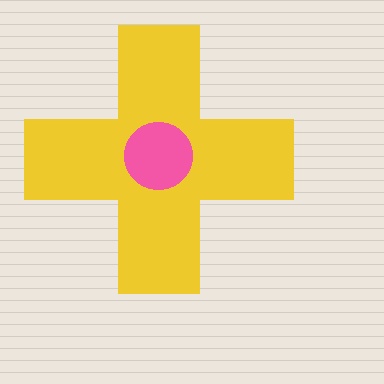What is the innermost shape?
The pink circle.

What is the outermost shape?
The yellow cross.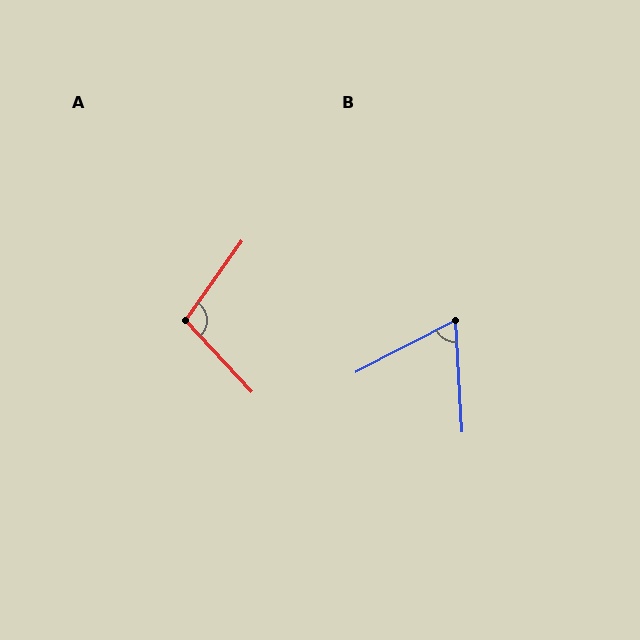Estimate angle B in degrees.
Approximately 66 degrees.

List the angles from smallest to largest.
B (66°), A (101°).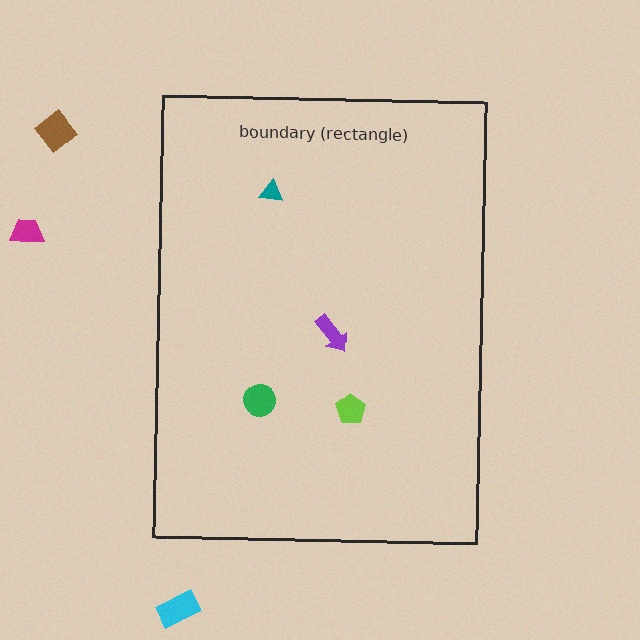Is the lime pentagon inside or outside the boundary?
Inside.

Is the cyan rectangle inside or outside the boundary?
Outside.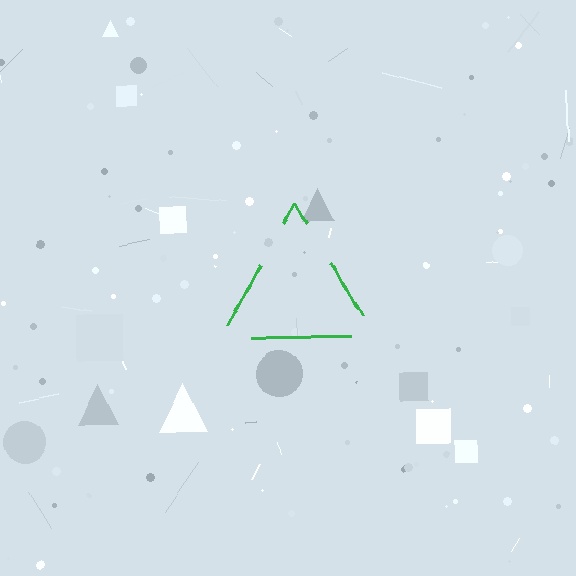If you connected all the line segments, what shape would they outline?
They would outline a triangle.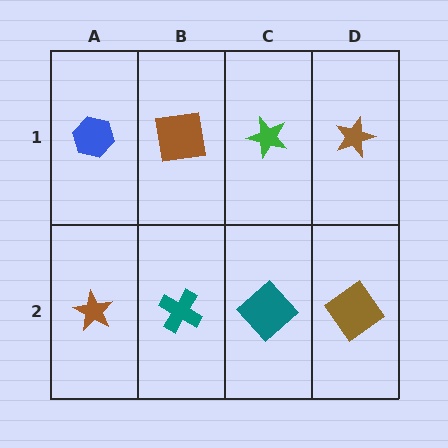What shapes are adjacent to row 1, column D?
A brown diamond (row 2, column D), a green star (row 1, column C).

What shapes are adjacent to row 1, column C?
A teal diamond (row 2, column C), a brown square (row 1, column B), a brown star (row 1, column D).